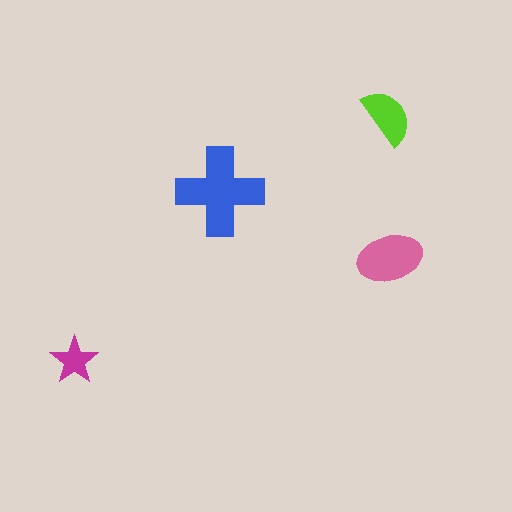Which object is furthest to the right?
The pink ellipse is rightmost.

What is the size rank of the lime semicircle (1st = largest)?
3rd.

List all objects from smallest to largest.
The magenta star, the lime semicircle, the pink ellipse, the blue cross.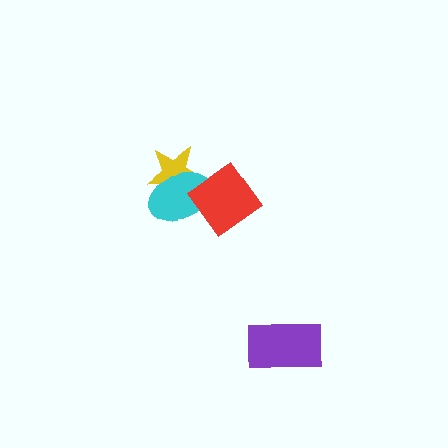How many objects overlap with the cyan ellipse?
2 objects overlap with the cyan ellipse.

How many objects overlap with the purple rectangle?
0 objects overlap with the purple rectangle.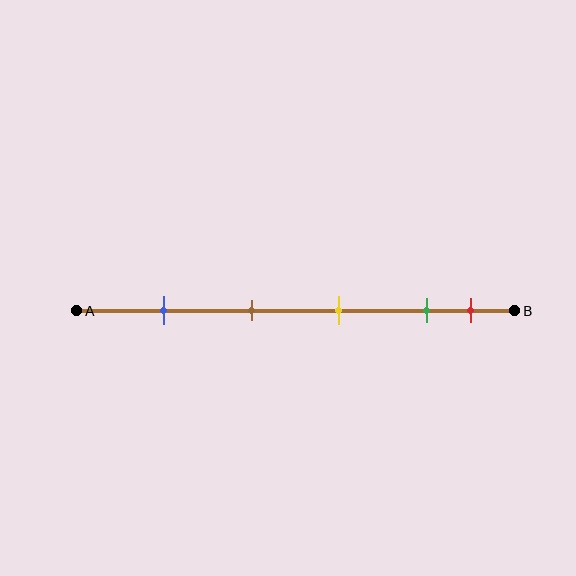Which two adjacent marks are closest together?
The green and red marks are the closest adjacent pair.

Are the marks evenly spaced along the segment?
No, the marks are not evenly spaced.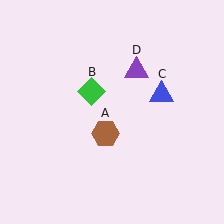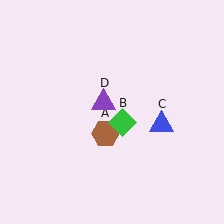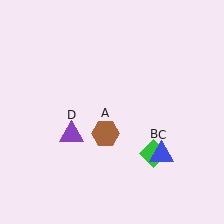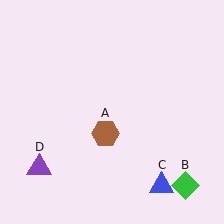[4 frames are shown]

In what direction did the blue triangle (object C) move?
The blue triangle (object C) moved down.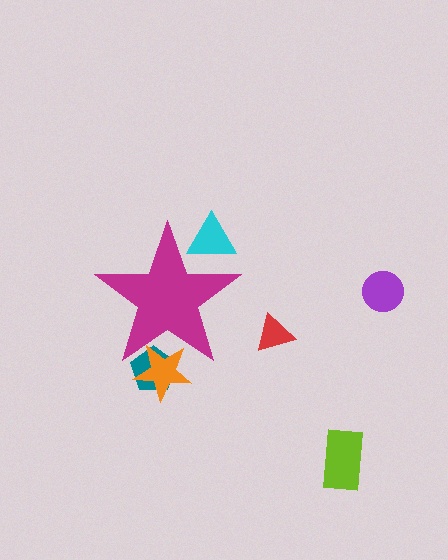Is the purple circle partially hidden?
No, the purple circle is fully visible.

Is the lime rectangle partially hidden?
No, the lime rectangle is fully visible.